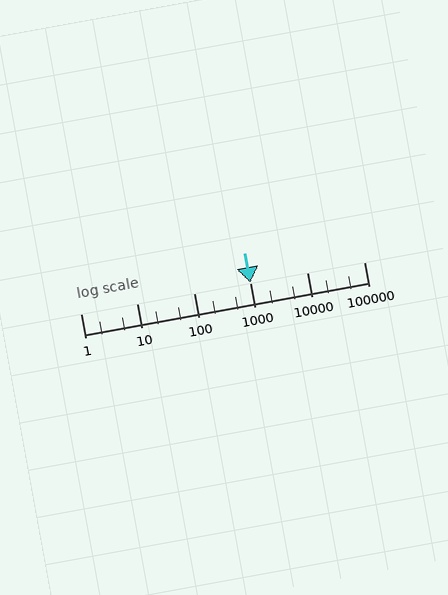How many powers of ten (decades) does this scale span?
The scale spans 5 decades, from 1 to 100000.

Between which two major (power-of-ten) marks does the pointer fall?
The pointer is between 100 and 1000.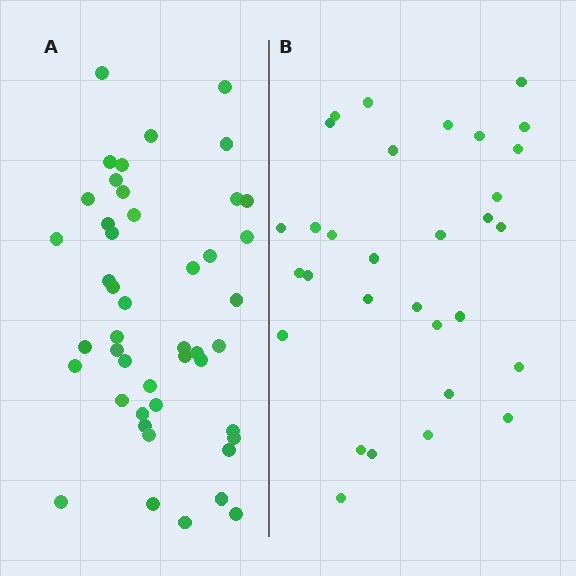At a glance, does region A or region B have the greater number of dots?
Region A (the left region) has more dots.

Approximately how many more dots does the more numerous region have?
Region A has approximately 15 more dots than region B.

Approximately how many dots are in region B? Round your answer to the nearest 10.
About 30 dots. (The exact count is 31, which rounds to 30.)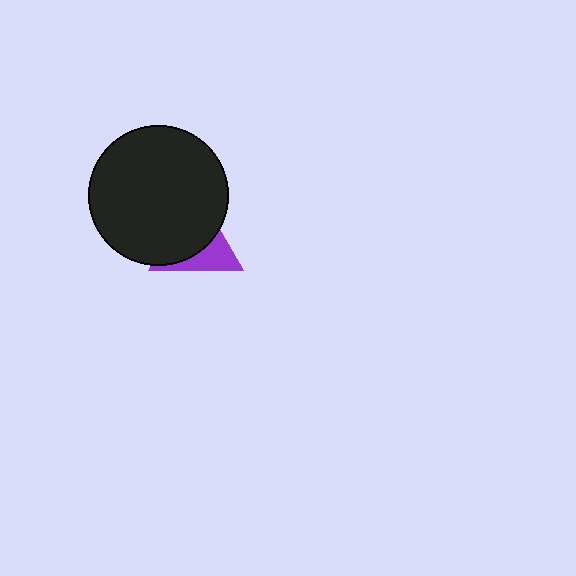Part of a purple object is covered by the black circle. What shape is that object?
It is a triangle.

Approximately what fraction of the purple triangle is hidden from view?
Roughly 62% of the purple triangle is hidden behind the black circle.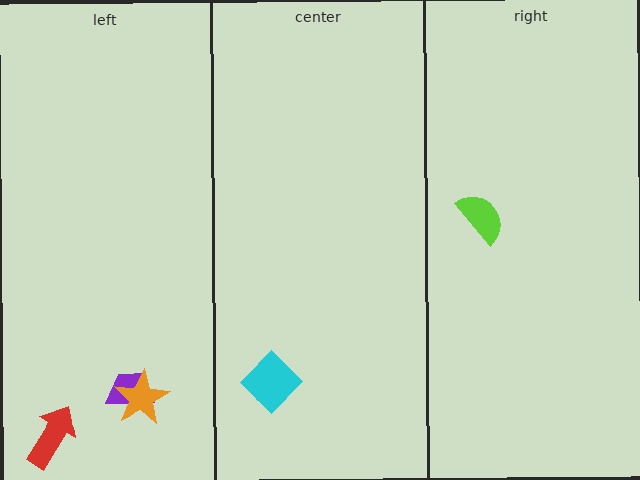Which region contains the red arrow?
The left region.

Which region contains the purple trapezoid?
The left region.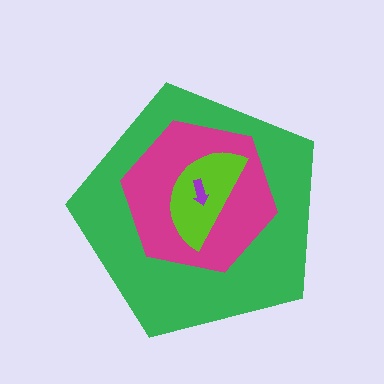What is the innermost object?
The purple arrow.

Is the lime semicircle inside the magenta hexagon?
Yes.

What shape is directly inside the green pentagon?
The magenta hexagon.